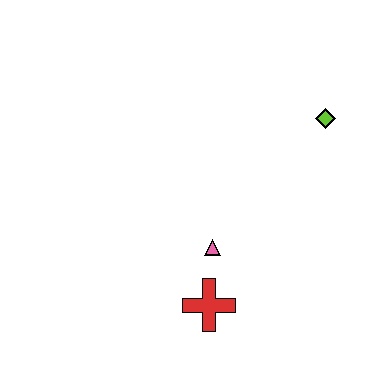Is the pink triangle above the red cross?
Yes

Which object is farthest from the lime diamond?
The red cross is farthest from the lime diamond.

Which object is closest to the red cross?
The pink triangle is closest to the red cross.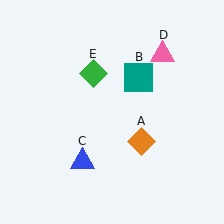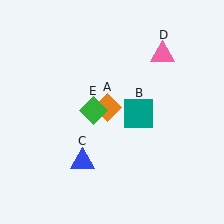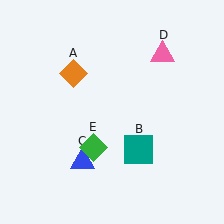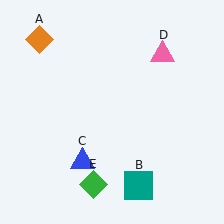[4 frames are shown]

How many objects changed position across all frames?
3 objects changed position: orange diamond (object A), teal square (object B), green diamond (object E).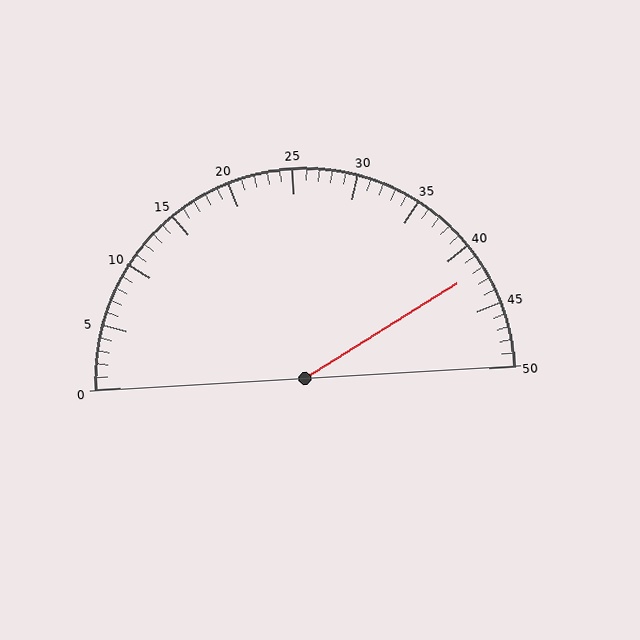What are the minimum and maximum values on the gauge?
The gauge ranges from 0 to 50.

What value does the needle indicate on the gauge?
The needle indicates approximately 42.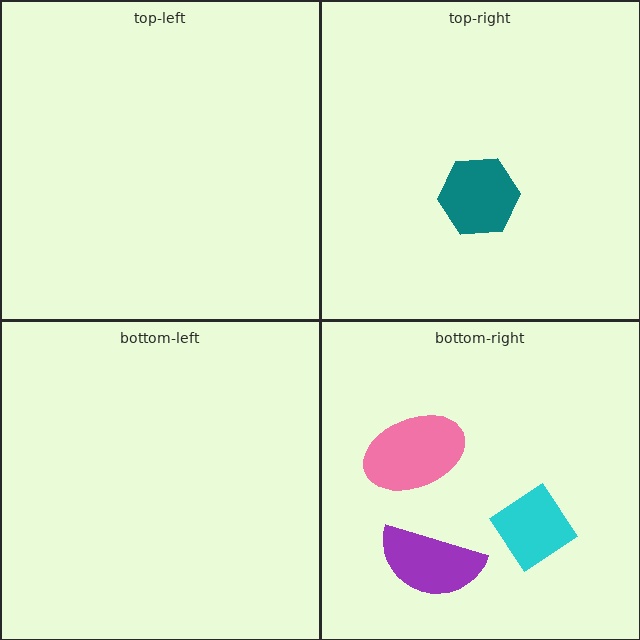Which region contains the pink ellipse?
The bottom-right region.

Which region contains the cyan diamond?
The bottom-right region.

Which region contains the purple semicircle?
The bottom-right region.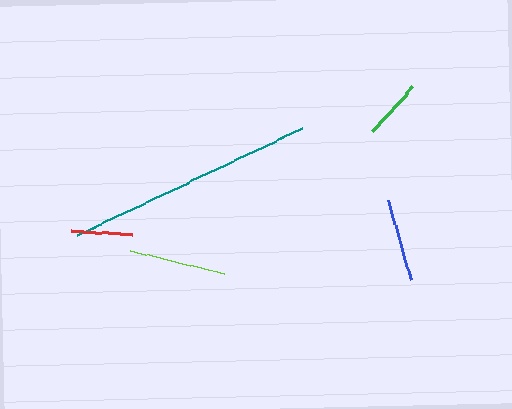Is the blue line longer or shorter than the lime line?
The lime line is longer than the blue line.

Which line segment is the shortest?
The green line is the shortest at approximately 60 pixels.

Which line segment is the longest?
The teal line is the longest at approximately 250 pixels.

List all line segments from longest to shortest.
From longest to shortest: teal, lime, blue, red, green.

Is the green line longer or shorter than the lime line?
The lime line is longer than the green line.